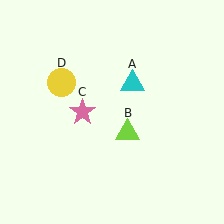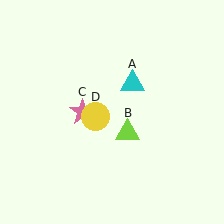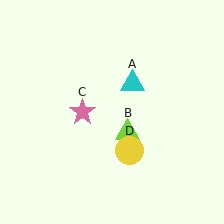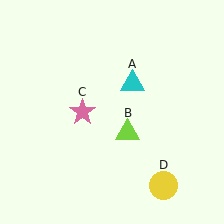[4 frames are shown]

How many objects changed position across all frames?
1 object changed position: yellow circle (object D).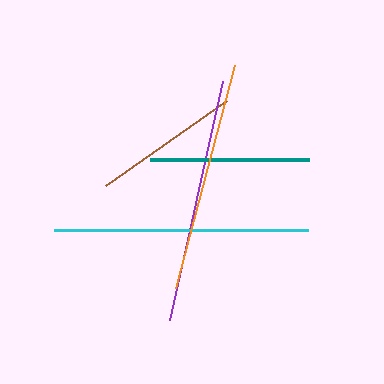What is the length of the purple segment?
The purple segment is approximately 245 pixels long.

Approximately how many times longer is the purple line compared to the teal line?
The purple line is approximately 1.5 times the length of the teal line.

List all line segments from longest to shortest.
From longest to shortest: cyan, purple, orange, teal, brown.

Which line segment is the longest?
The cyan line is the longest at approximately 255 pixels.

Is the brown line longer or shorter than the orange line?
The orange line is longer than the brown line.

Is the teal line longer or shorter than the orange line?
The orange line is longer than the teal line.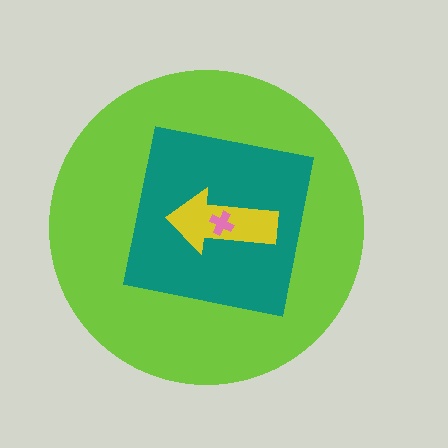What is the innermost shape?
The pink cross.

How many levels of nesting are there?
4.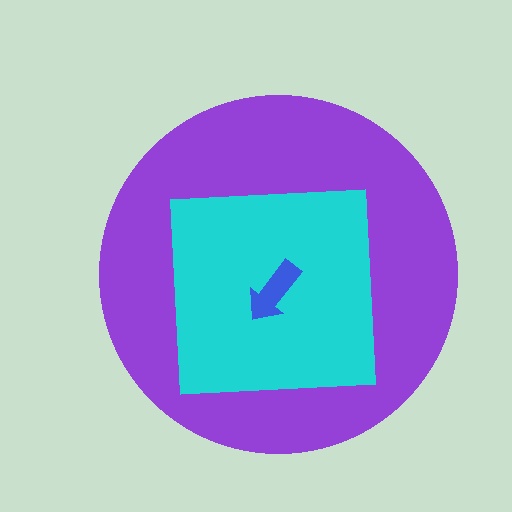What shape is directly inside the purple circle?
The cyan square.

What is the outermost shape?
The purple circle.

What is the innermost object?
The blue arrow.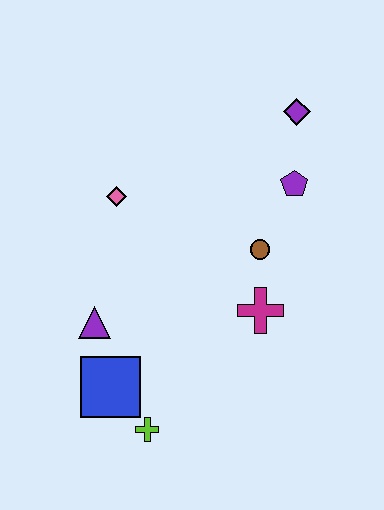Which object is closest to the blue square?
The lime cross is closest to the blue square.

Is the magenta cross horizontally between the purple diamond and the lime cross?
Yes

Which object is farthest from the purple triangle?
The purple diamond is farthest from the purple triangle.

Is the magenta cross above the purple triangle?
Yes